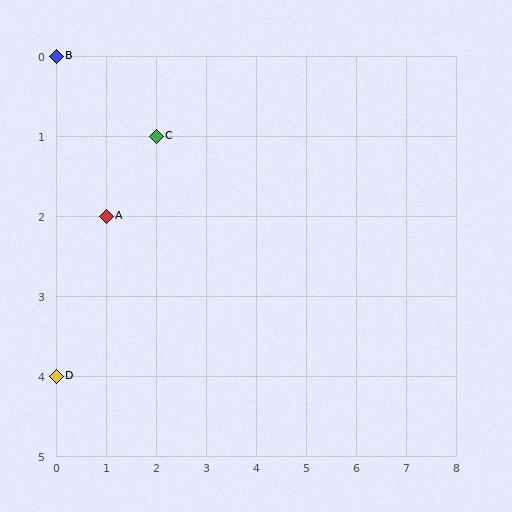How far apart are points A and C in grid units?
Points A and C are 1 column and 1 row apart (about 1.4 grid units diagonally).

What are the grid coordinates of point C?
Point C is at grid coordinates (2, 1).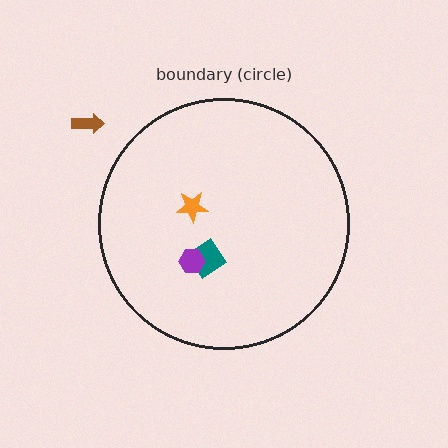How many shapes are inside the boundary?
3 inside, 1 outside.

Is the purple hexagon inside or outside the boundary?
Inside.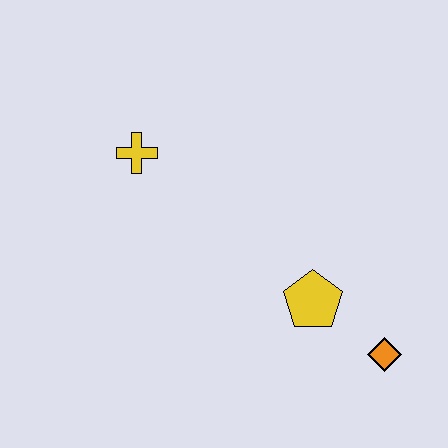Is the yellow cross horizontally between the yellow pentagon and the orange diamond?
No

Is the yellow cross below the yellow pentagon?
No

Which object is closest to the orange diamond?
The yellow pentagon is closest to the orange diamond.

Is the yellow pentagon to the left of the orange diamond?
Yes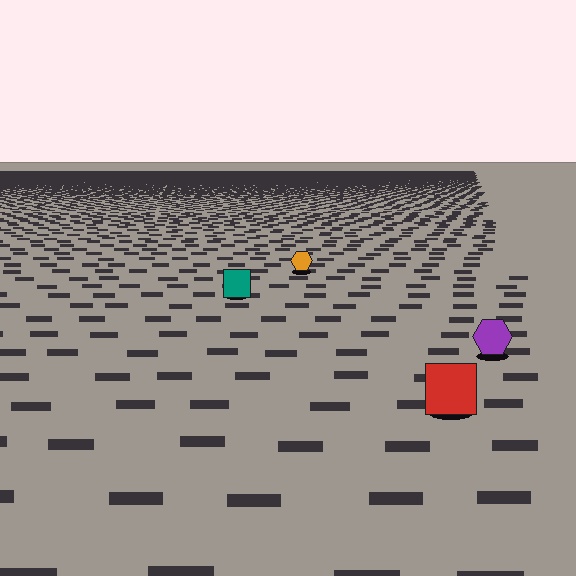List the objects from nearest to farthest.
From nearest to farthest: the red square, the purple hexagon, the teal square, the orange hexagon.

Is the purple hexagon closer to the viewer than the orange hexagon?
Yes. The purple hexagon is closer — you can tell from the texture gradient: the ground texture is coarser near it.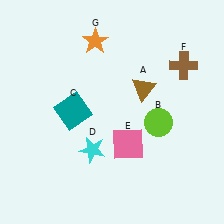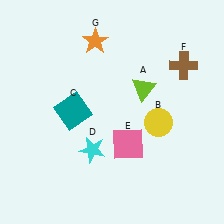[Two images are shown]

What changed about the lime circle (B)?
In Image 1, B is lime. In Image 2, it changed to yellow.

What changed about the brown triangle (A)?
In Image 1, A is brown. In Image 2, it changed to lime.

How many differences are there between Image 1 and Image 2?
There are 2 differences between the two images.